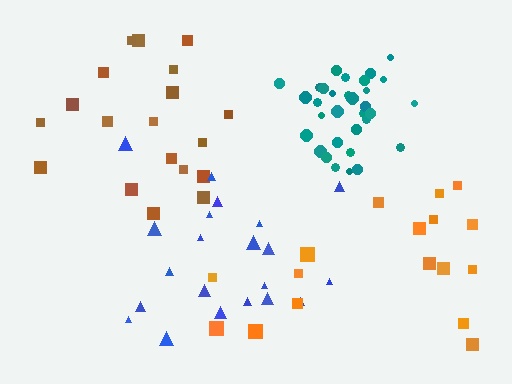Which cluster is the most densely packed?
Teal.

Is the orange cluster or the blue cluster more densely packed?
Blue.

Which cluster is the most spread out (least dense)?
Orange.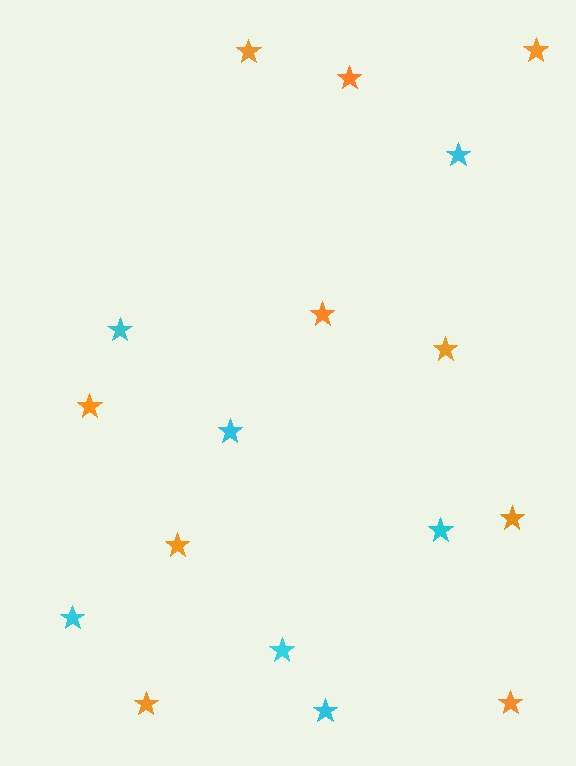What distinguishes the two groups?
There are 2 groups: one group of orange stars (10) and one group of cyan stars (7).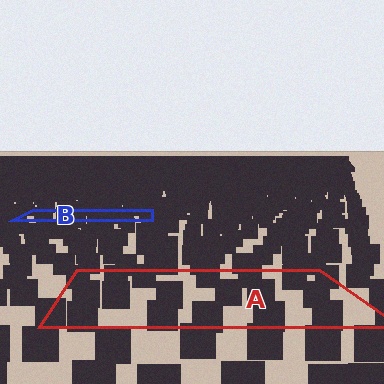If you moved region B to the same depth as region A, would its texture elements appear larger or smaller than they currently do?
They would appear larger. At a closer depth, the same texture elements are projected at a bigger on-screen size.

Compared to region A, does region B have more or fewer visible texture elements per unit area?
Region B has more texture elements per unit area — they are packed more densely because it is farther away.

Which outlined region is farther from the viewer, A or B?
Region B is farther from the viewer — the texture elements inside it appear smaller and more densely packed.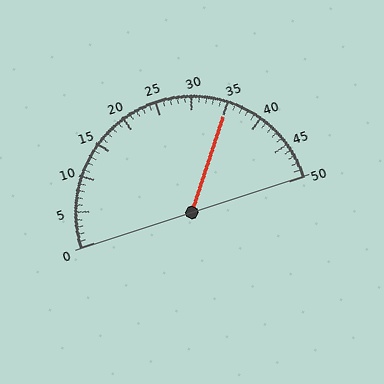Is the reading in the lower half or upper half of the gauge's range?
The reading is in the upper half of the range (0 to 50).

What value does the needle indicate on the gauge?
The needle indicates approximately 35.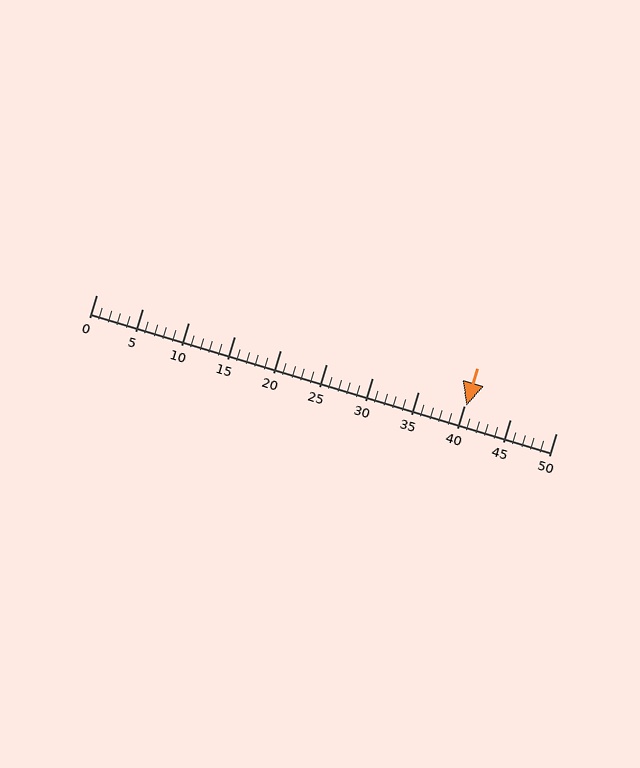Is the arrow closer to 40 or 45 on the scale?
The arrow is closer to 40.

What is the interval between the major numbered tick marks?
The major tick marks are spaced 5 units apart.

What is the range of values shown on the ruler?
The ruler shows values from 0 to 50.